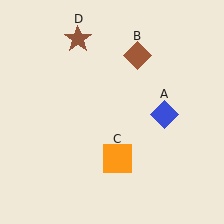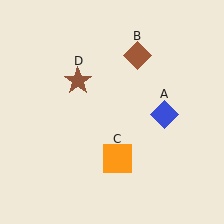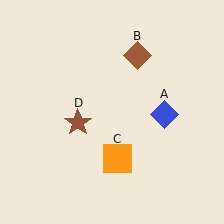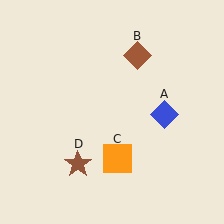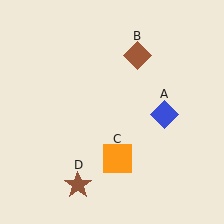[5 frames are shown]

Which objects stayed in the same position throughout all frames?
Blue diamond (object A) and brown diamond (object B) and orange square (object C) remained stationary.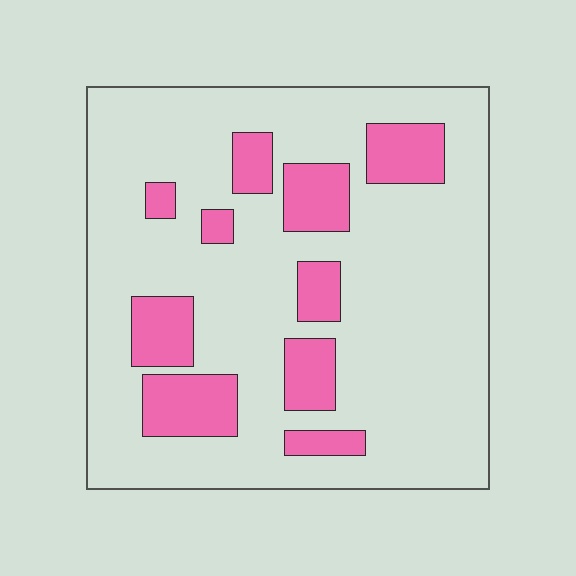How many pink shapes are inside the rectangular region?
10.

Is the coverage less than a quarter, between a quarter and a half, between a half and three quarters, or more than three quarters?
Less than a quarter.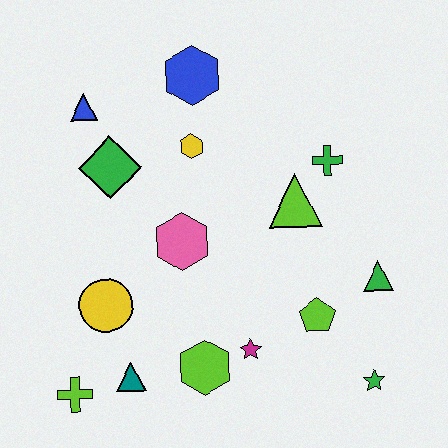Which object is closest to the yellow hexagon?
The blue hexagon is closest to the yellow hexagon.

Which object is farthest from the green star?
The blue triangle is farthest from the green star.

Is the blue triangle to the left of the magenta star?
Yes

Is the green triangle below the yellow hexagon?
Yes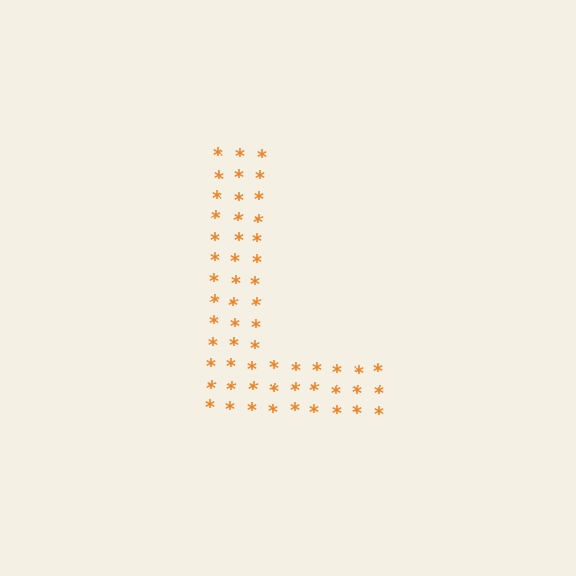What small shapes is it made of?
It is made of small asterisks.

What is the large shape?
The large shape is the letter L.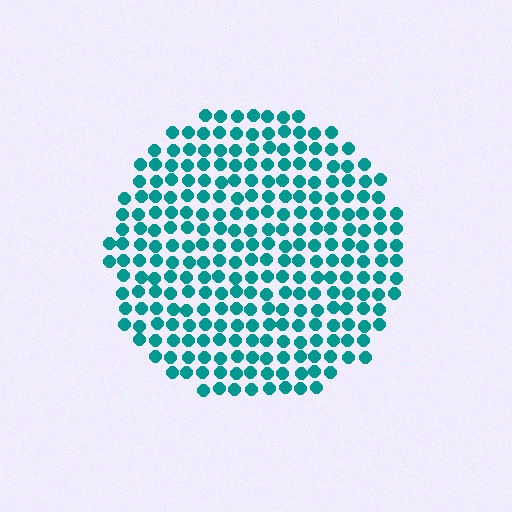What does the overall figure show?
The overall figure shows a circle.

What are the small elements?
The small elements are circles.